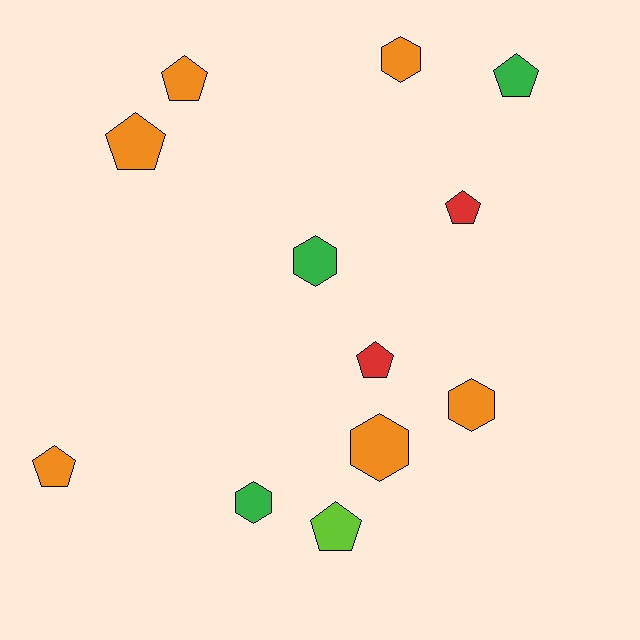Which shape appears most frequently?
Pentagon, with 7 objects.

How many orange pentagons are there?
There are 3 orange pentagons.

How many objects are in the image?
There are 12 objects.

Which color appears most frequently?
Orange, with 6 objects.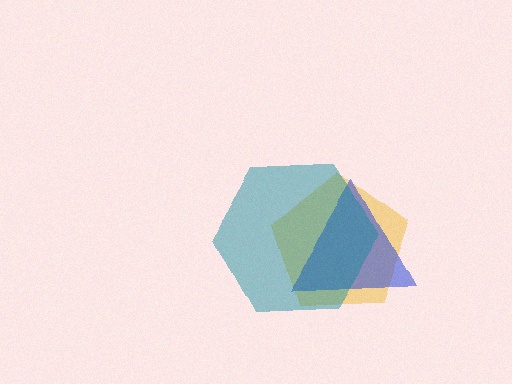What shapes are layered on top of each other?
The layered shapes are: a yellow pentagon, a blue triangle, a teal hexagon.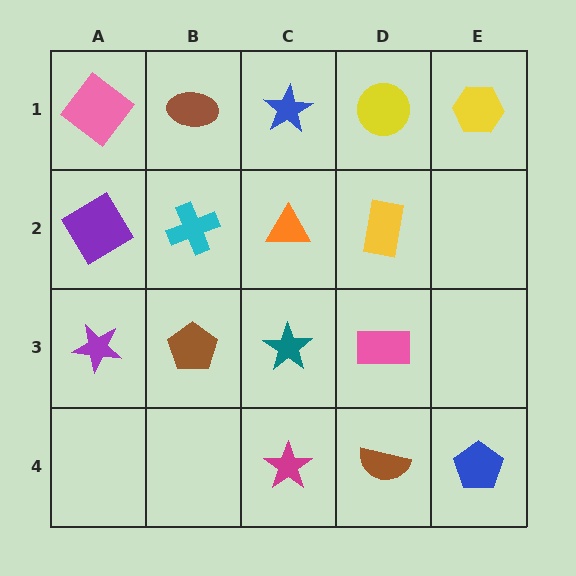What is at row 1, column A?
A pink diamond.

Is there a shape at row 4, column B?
No, that cell is empty.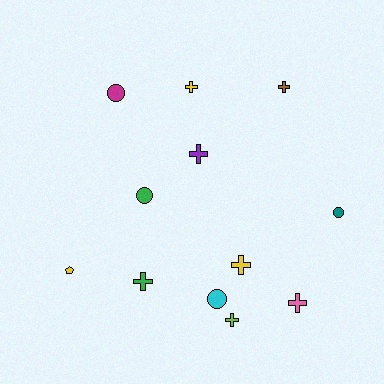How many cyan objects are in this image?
There is 1 cyan object.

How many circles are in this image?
There are 4 circles.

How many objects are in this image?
There are 12 objects.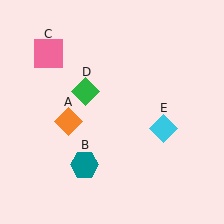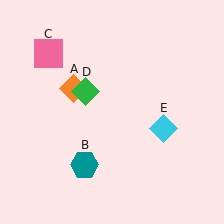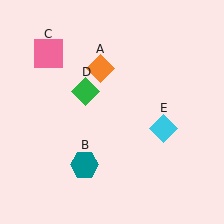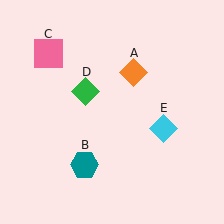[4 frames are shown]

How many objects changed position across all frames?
1 object changed position: orange diamond (object A).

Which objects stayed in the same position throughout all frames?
Teal hexagon (object B) and pink square (object C) and green diamond (object D) and cyan diamond (object E) remained stationary.